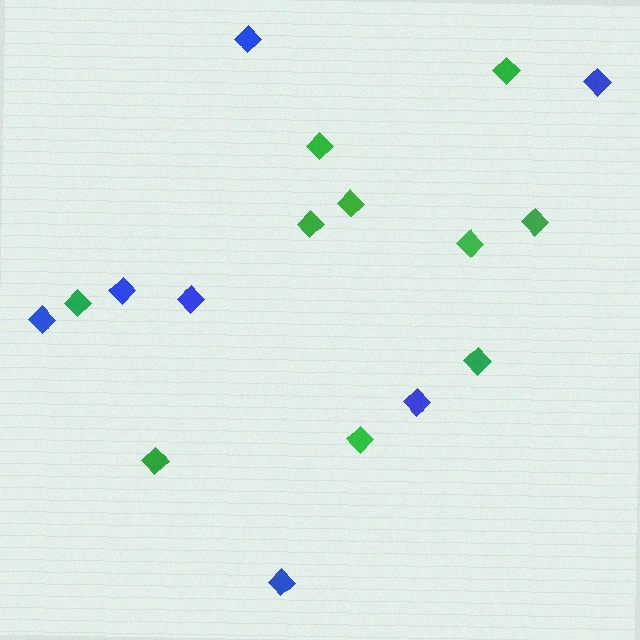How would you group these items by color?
There are 2 groups: one group of green diamonds (10) and one group of blue diamonds (7).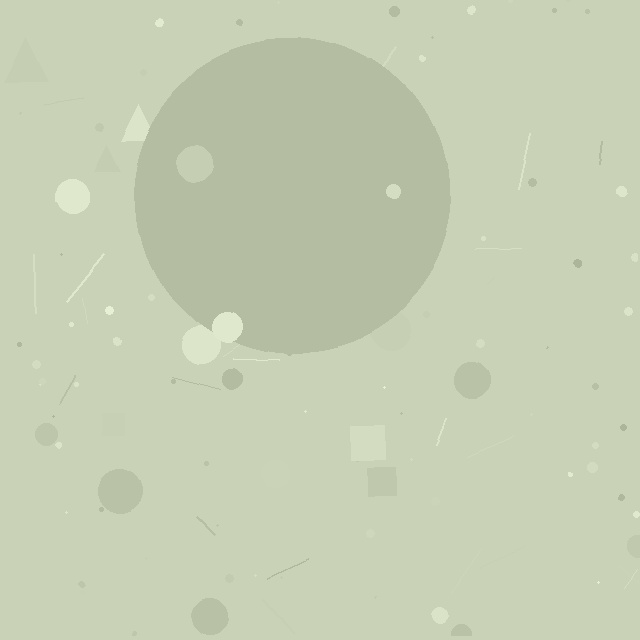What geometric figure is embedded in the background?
A circle is embedded in the background.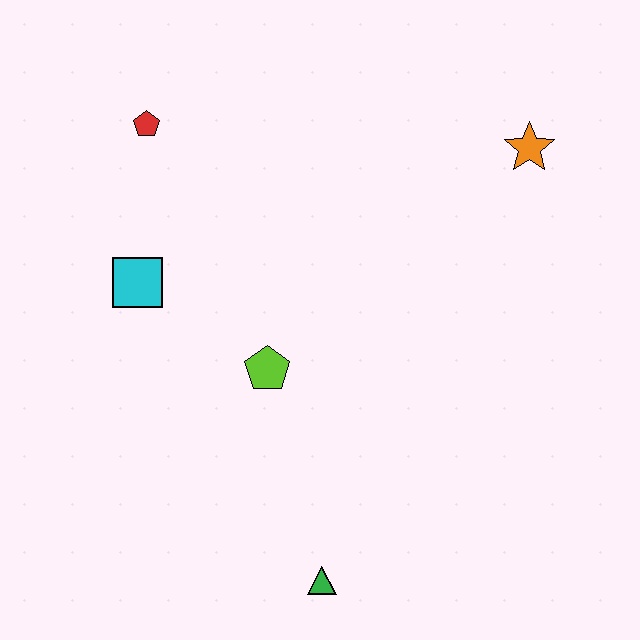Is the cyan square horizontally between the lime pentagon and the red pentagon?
No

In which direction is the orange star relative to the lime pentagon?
The orange star is to the right of the lime pentagon.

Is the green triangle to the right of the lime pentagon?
Yes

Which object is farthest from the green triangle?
The red pentagon is farthest from the green triangle.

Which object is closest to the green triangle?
The lime pentagon is closest to the green triangle.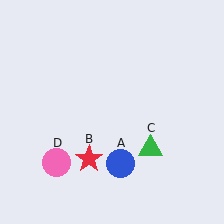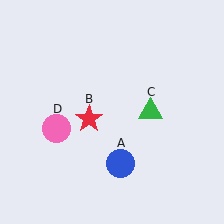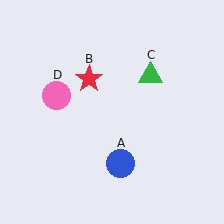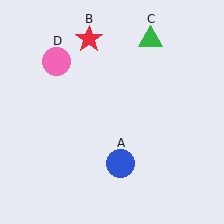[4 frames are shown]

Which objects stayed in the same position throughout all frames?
Blue circle (object A) remained stationary.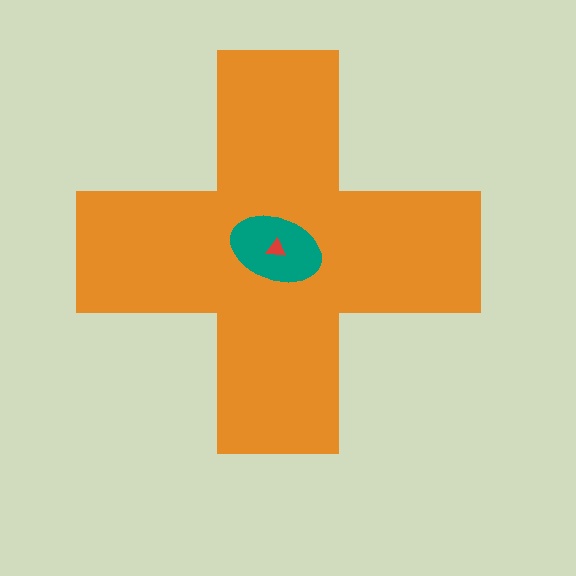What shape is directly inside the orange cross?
The teal ellipse.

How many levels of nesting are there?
3.